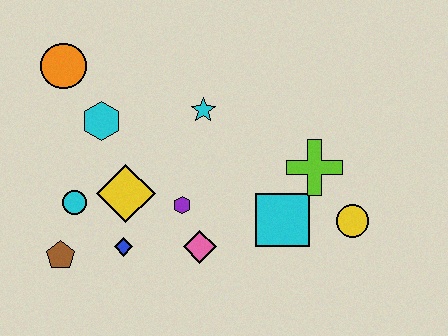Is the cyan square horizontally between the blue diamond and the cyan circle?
No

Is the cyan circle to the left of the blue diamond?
Yes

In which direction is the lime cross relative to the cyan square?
The lime cross is above the cyan square.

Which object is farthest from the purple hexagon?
The orange circle is farthest from the purple hexagon.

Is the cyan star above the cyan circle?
Yes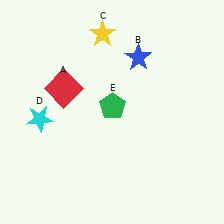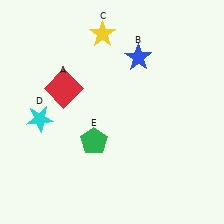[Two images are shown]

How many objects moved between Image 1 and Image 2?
1 object moved between the two images.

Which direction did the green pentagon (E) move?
The green pentagon (E) moved down.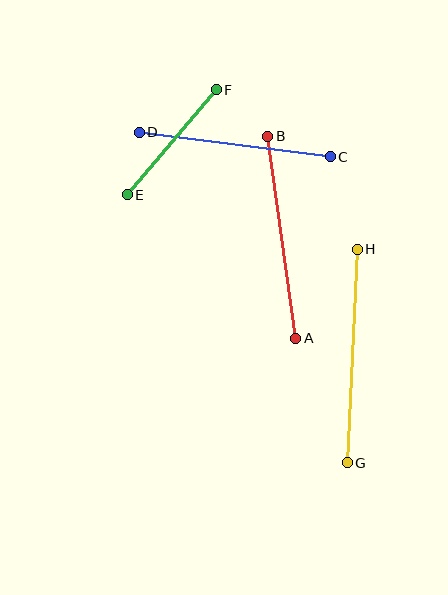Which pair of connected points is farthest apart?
Points G and H are farthest apart.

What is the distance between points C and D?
The distance is approximately 193 pixels.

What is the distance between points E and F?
The distance is approximately 138 pixels.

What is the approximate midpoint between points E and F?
The midpoint is at approximately (172, 142) pixels.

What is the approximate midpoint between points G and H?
The midpoint is at approximately (352, 356) pixels.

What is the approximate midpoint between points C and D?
The midpoint is at approximately (235, 144) pixels.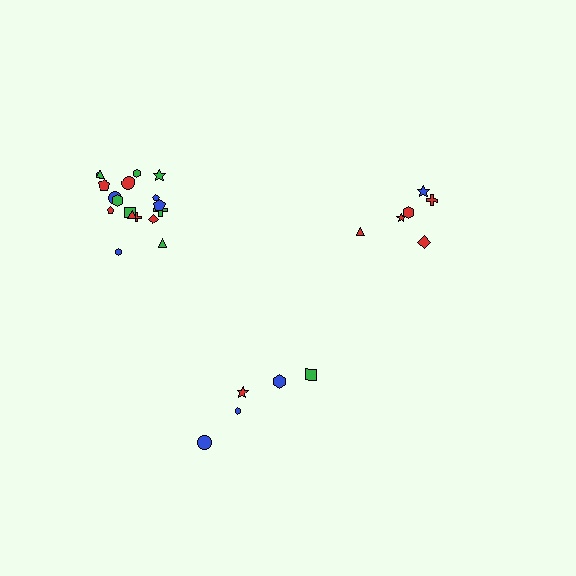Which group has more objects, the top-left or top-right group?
The top-left group.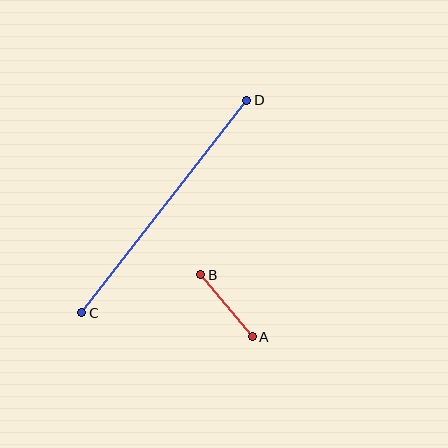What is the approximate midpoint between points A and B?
The midpoint is at approximately (226, 306) pixels.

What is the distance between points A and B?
The distance is approximately 81 pixels.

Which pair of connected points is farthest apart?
Points C and D are farthest apart.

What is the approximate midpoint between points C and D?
The midpoint is at approximately (164, 207) pixels.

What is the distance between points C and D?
The distance is approximately 269 pixels.